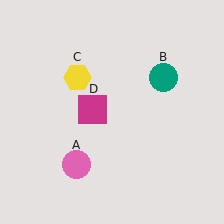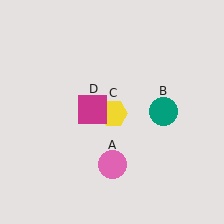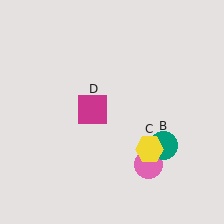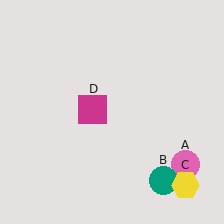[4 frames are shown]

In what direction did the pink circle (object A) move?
The pink circle (object A) moved right.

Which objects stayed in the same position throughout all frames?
Magenta square (object D) remained stationary.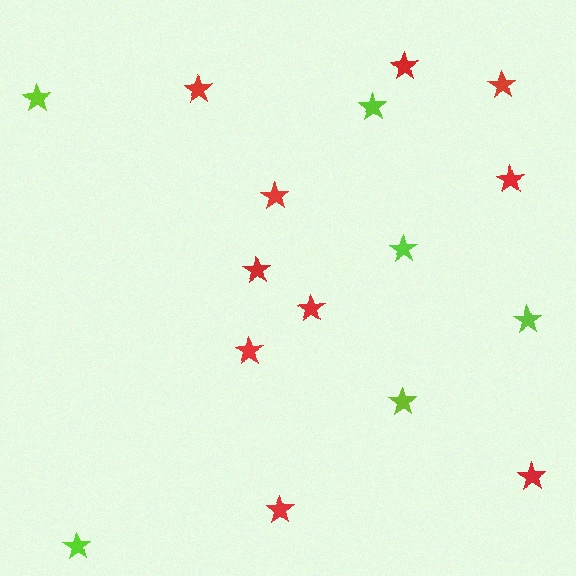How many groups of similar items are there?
There are 2 groups: one group of lime stars (6) and one group of red stars (10).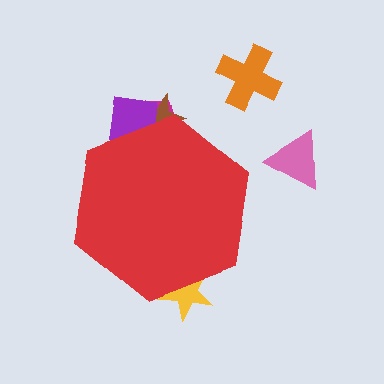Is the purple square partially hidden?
Yes, the purple square is partially hidden behind the red hexagon.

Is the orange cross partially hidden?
No, the orange cross is fully visible.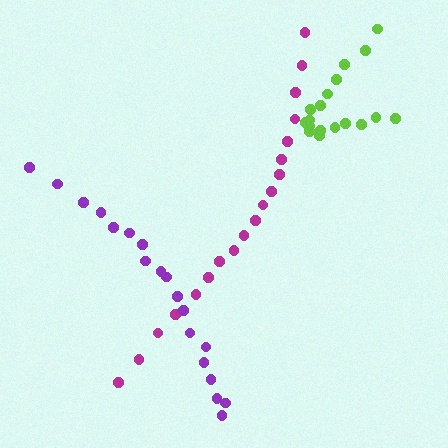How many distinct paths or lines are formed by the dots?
There are 3 distinct paths.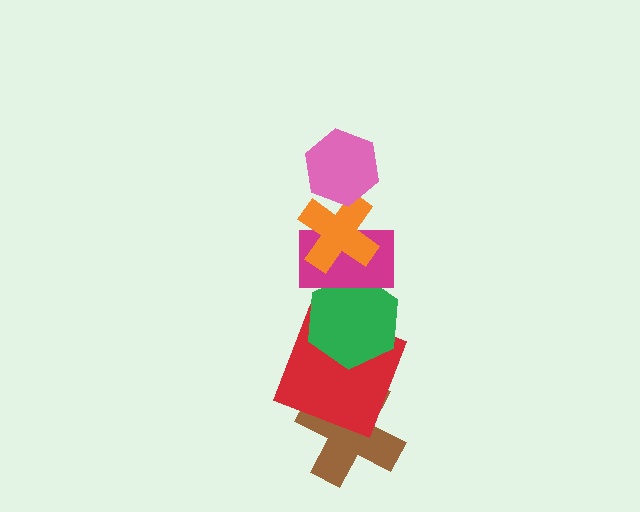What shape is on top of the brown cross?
The red square is on top of the brown cross.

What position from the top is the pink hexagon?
The pink hexagon is 1st from the top.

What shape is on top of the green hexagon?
The magenta rectangle is on top of the green hexagon.